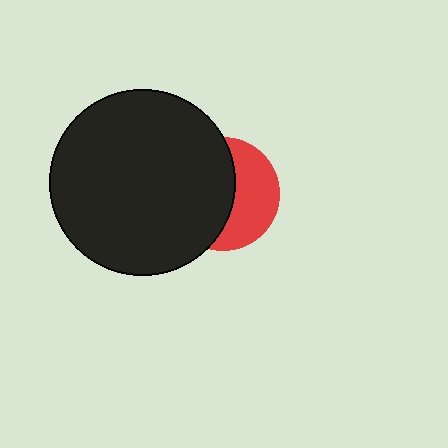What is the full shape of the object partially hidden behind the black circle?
The partially hidden object is a red circle.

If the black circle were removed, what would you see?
You would see the complete red circle.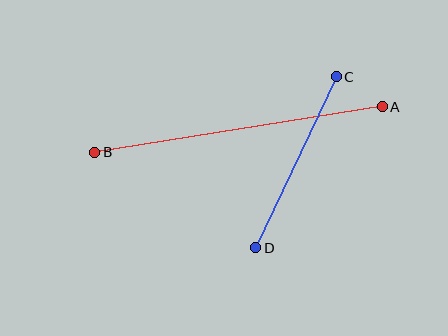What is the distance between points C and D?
The distance is approximately 189 pixels.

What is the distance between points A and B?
The distance is approximately 291 pixels.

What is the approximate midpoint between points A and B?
The midpoint is at approximately (238, 130) pixels.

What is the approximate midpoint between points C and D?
The midpoint is at approximately (296, 162) pixels.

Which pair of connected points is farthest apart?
Points A and B are farthest apart.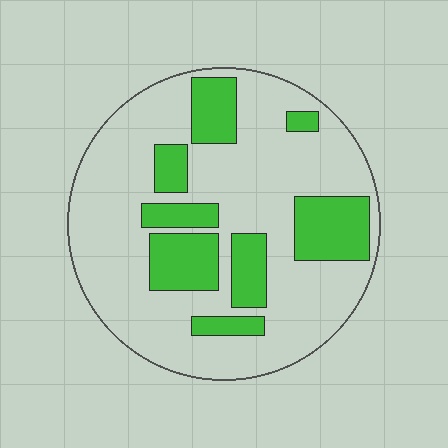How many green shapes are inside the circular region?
8.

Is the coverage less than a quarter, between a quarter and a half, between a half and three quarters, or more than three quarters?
Between a quarter and a half.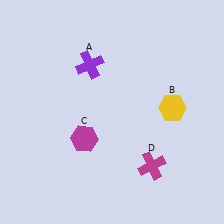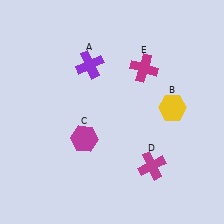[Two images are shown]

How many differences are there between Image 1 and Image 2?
There is 1 difference between the two images.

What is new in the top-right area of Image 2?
A magenta cross (E) was added in the top-right area of Image 2.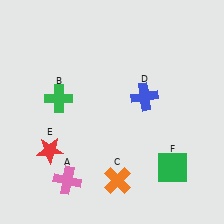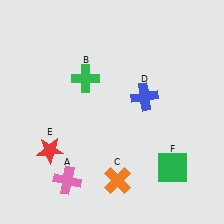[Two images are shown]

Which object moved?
The green cross (B) moved right.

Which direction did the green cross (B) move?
The green cross (B) moved right.